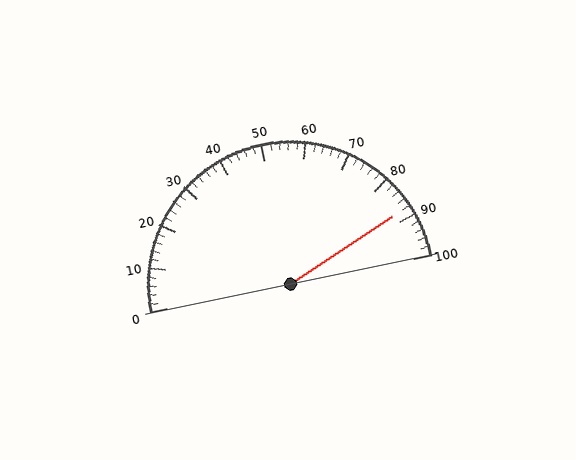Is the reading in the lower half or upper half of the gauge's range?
The reading is in the upper half of the range (0 to 100).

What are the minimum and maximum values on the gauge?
The gauge ranges from 0 to 100.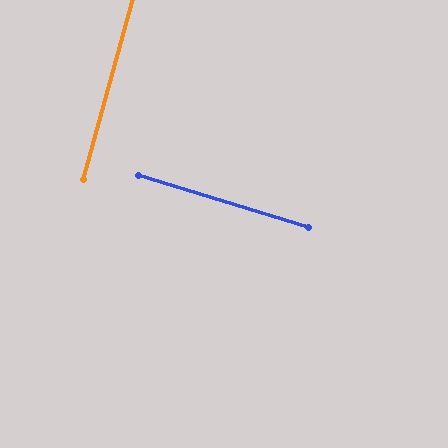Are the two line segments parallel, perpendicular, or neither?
Perpendicular — they meet at approximately 89°.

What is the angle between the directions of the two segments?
Approximately 89 degrees.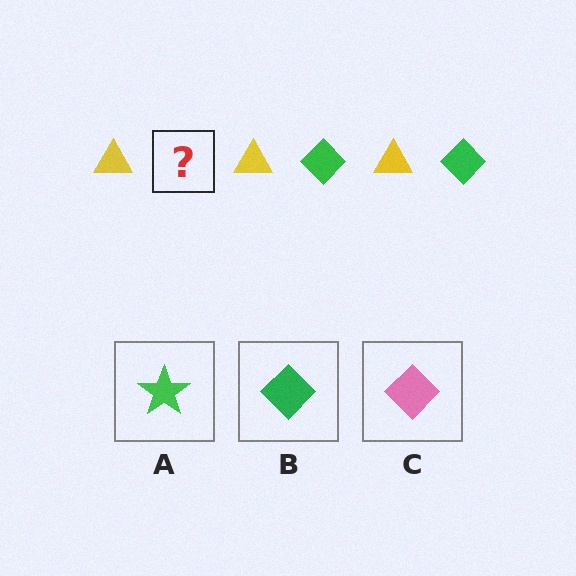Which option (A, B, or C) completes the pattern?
B.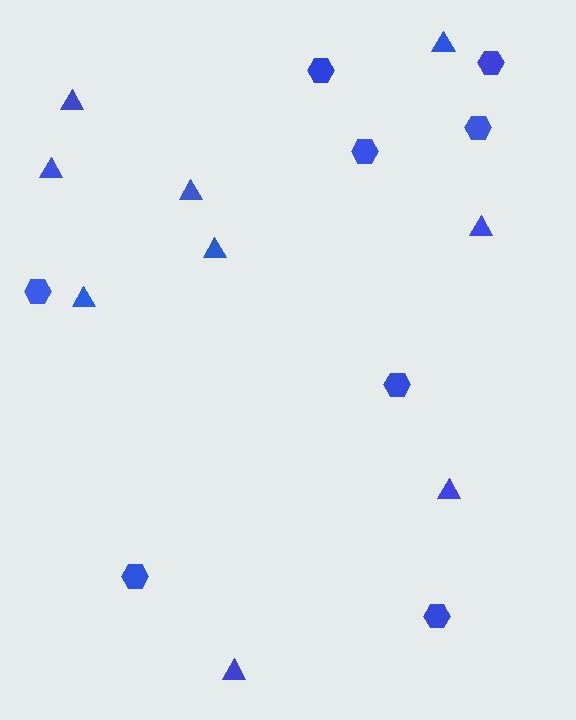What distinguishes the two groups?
There are 2 groups: one group of hexagons (8) and one group of triangles (9).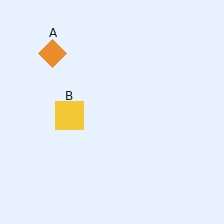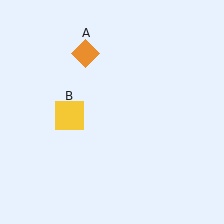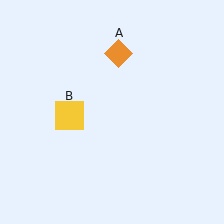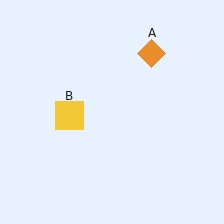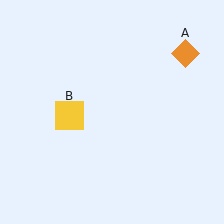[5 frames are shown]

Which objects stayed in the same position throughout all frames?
Yellow square (object B) remained stationary.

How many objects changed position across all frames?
1 object changed position: orange diamond (object A).